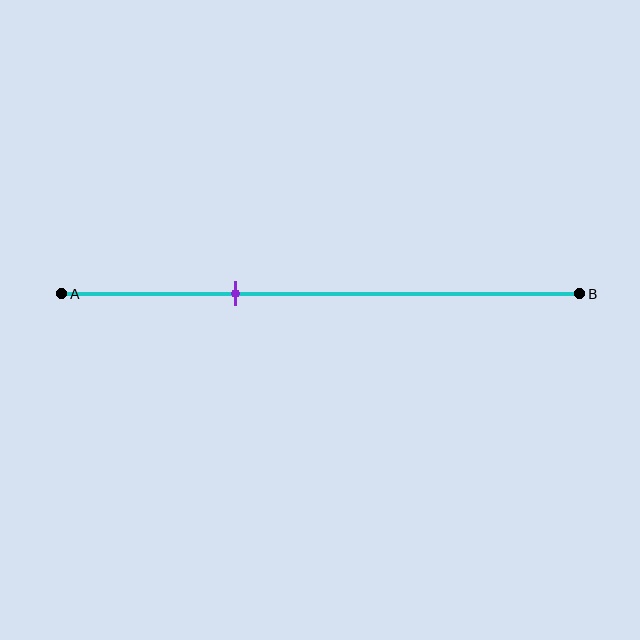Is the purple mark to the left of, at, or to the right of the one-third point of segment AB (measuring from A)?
The purple mark is approximately at the one-third point of segment AB.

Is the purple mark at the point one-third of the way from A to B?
Yes, the mark is approximately at the one-third point.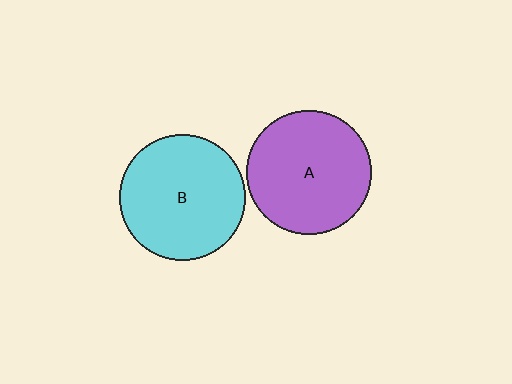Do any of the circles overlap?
No, none of the circles overlap.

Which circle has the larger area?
Circle B (cyan).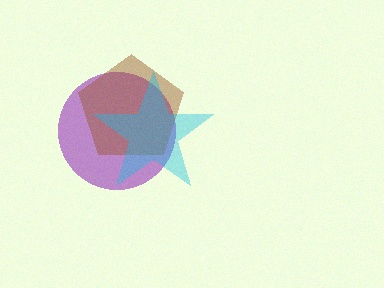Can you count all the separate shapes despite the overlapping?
Yes, there are 3 separate shapes.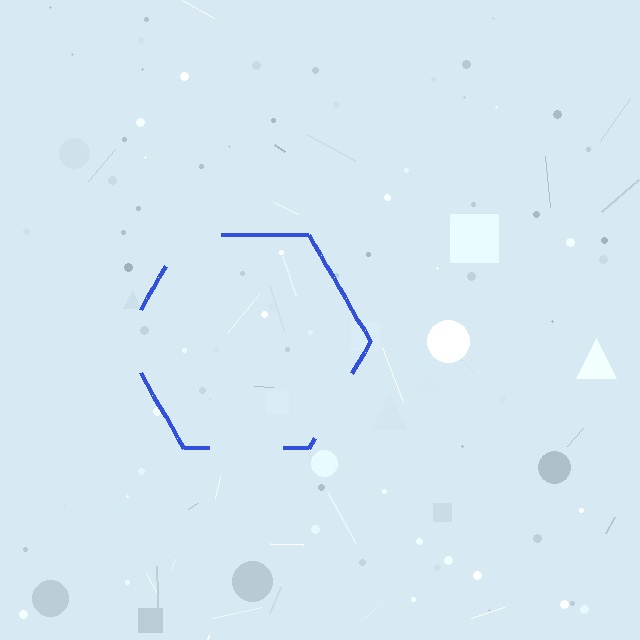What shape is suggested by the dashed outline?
The dashed outline suggests a hexagon.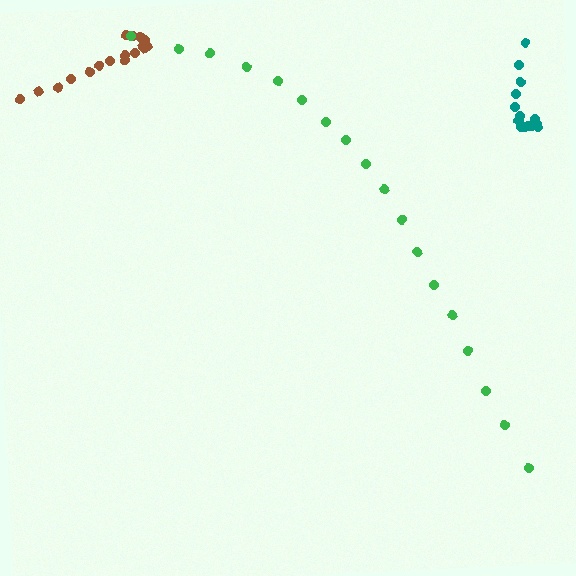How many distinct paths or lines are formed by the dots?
There are 3 distinct paths.